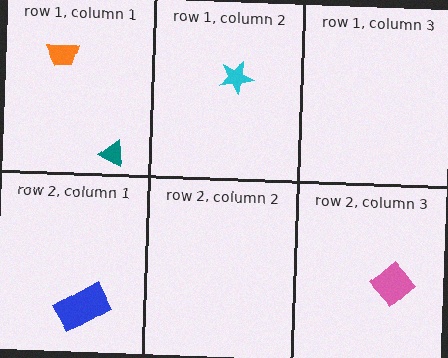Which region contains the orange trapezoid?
The row 1, column 1 region.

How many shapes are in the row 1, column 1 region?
2.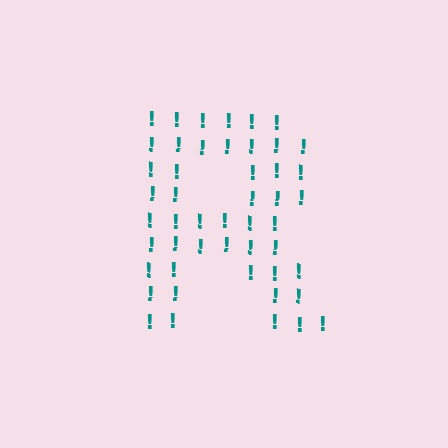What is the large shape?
The large shape is the letter R.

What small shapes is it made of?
It is made of small exclamation marks.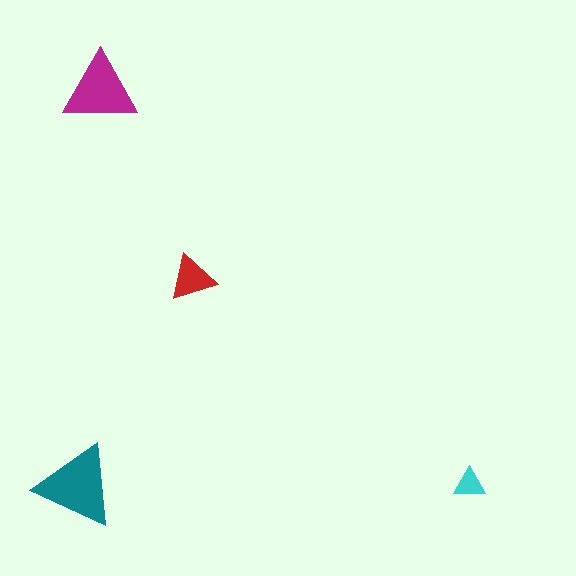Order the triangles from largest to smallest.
the teal one, the magenta one, the red one, the cyan one.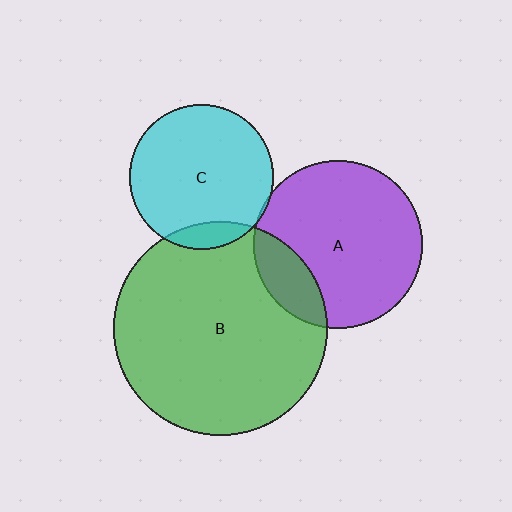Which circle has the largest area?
Circle B (green).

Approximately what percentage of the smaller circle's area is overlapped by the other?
Approximately 5%.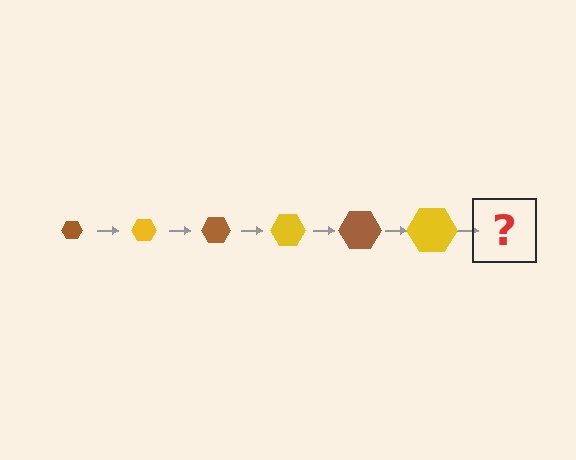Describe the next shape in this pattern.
It should be a brown hexagon, larger than the previous one.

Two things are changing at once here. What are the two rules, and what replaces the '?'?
The two rules are that the hexagon grows larger each step and the color cycles through brown and yellow. The '?' should be a brown hexagon, larger than the previous one.